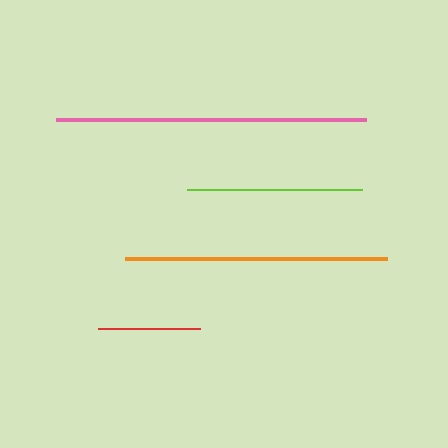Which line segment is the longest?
The pink line is the longest at approximately 310 pixels.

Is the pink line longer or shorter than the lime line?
The pink line is longer than the lime line.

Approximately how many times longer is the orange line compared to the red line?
The orange line is approximately 2.6 times the length of the red line.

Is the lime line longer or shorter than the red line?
The lime line is longer than the red line.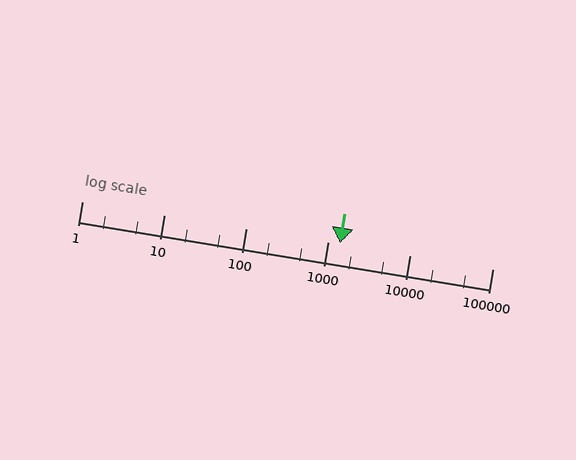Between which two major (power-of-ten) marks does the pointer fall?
The pointer is between 1000 and 10000.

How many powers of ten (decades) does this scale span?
The scale spans 5 decades, from 1 to 100000.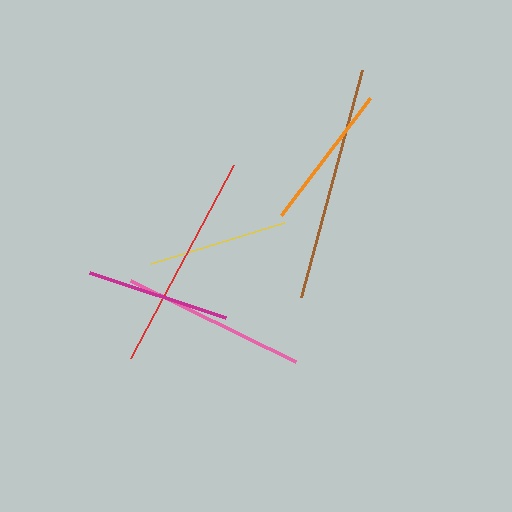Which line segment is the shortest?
The yellow line is the shortest at approximately 140 pixels.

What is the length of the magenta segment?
The magenta segment is approximately 143 pixels long.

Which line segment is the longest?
The brown line is the longest at approximately 235 pixels.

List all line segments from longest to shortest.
From longest to shortest: brown, red, pink, orange, magenta, yellow.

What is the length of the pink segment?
The pink segment is approximately 184 pixels long.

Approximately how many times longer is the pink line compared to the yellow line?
The pink line is approximately 1.3 times the length of the yellow line.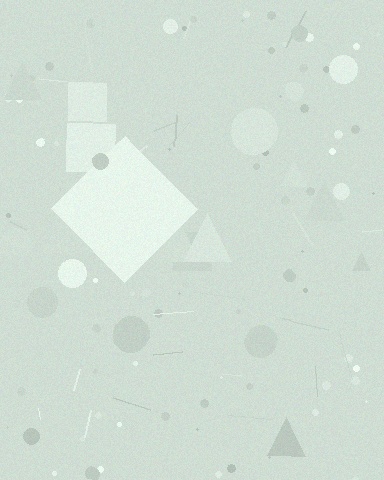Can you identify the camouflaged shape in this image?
The camouflaged shape is a diamond.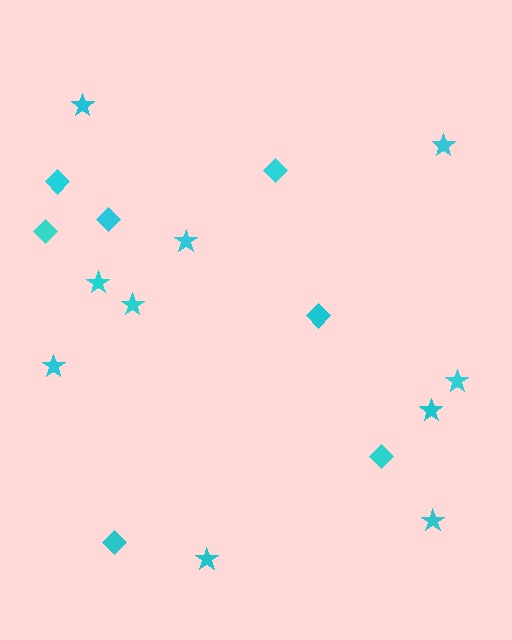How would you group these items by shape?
There are 2 groups: one group of diamonds (7) and one group of stars (10).